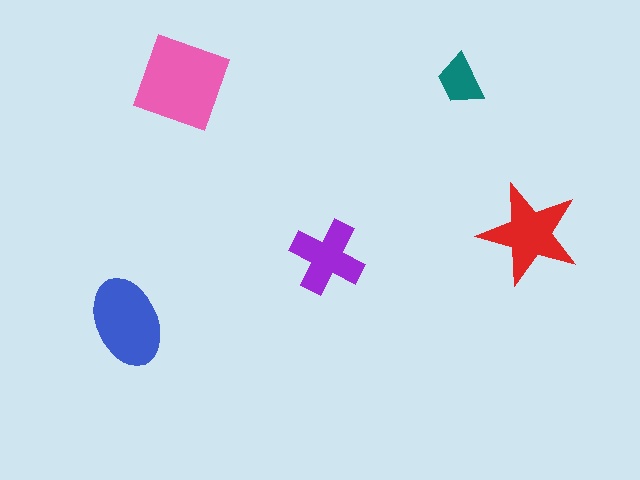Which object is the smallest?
The teal trapezoid.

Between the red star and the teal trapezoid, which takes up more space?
The red star.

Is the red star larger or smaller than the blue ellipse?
Smaller.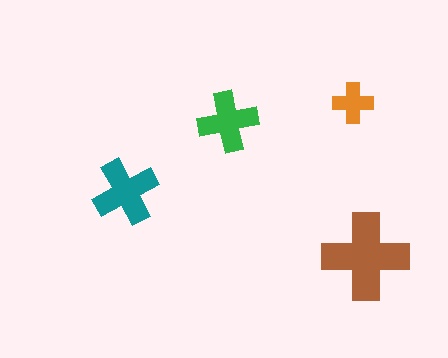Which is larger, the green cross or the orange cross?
The green one.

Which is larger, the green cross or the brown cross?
The brown one.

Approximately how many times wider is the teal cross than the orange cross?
About 1.5 times wider.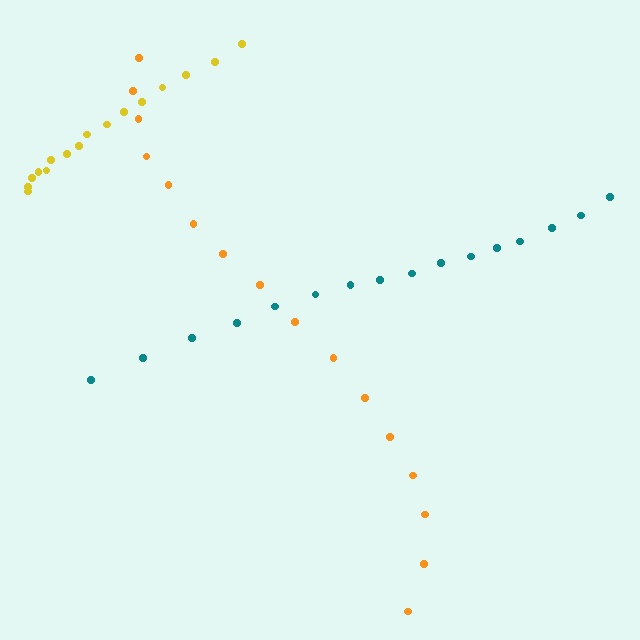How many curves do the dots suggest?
There are 3 distinct paths.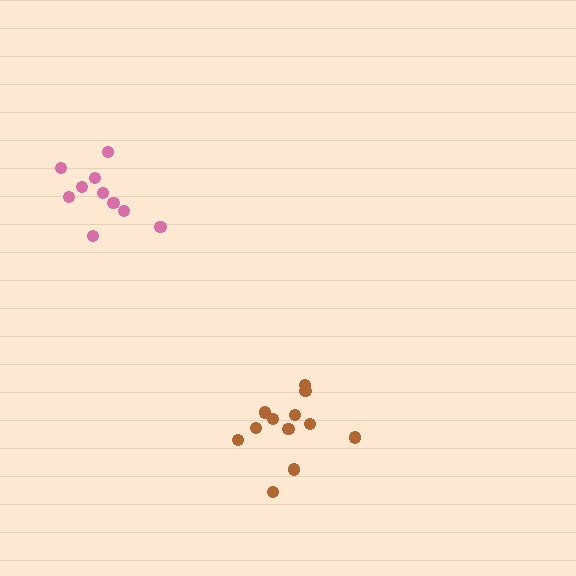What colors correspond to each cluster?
The clusters are colored: brown, pink.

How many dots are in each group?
Group 1: 12 dots, Group 2: 10 dots (22 total).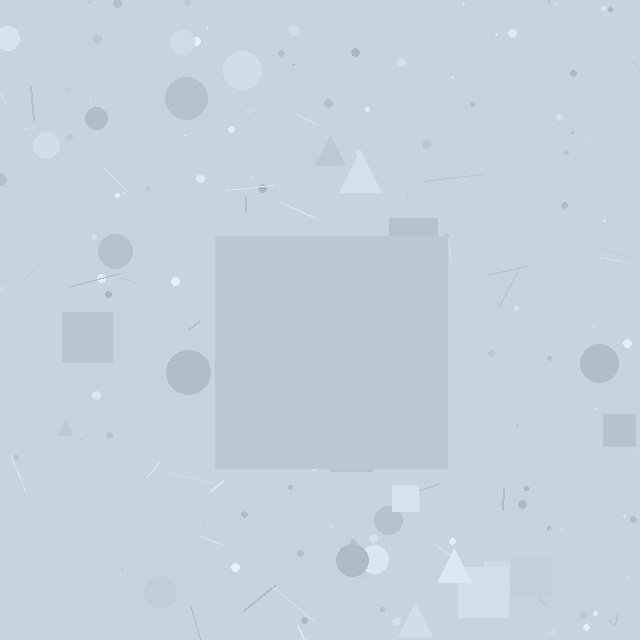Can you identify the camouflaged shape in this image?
The camouflaged shape is a square.